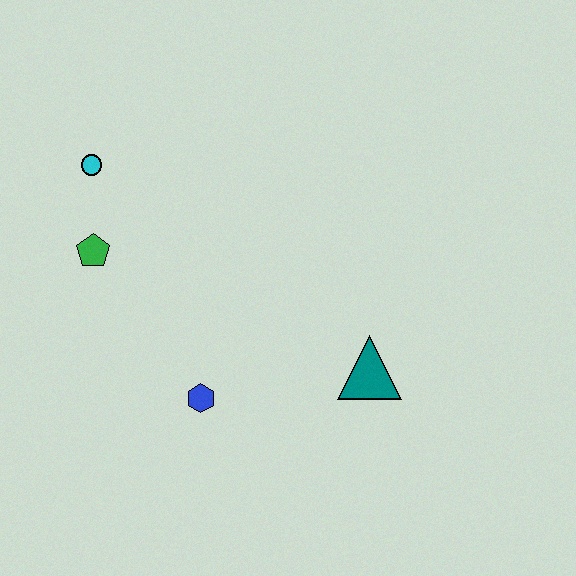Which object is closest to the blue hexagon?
The teal triangle is closest to the blue hexagon.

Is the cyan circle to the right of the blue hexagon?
No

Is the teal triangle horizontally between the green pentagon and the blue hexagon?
No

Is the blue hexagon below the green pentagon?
Yes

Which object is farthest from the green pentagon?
The teal triangle is farthest from the green pentagon.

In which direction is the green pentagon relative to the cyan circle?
The green pentagon is below the cyan circle.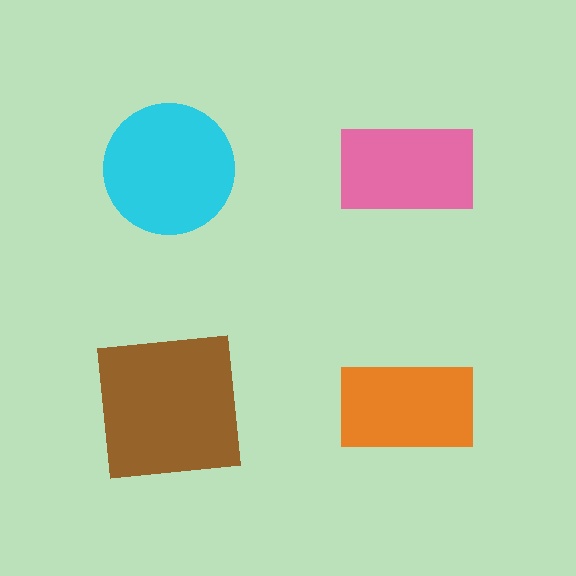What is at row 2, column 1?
A brown square.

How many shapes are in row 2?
2 shapes.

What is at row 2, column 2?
An orange rectangle.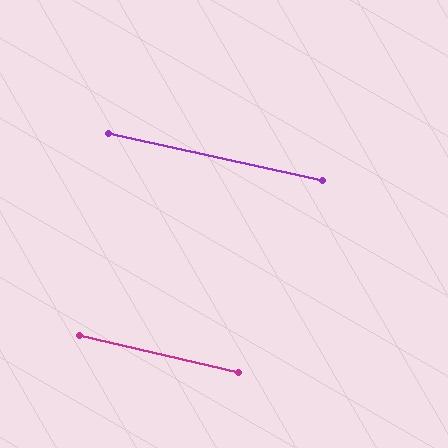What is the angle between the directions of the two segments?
Approximately 1 degree.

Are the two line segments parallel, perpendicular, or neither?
Parallel — their directions differ by only 0.8°.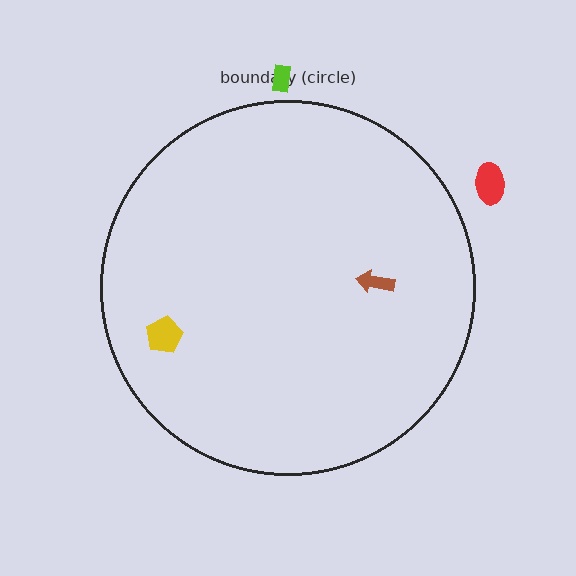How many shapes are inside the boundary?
2 inside, 2 outside.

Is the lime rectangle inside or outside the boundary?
Outside.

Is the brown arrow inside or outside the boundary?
Inside.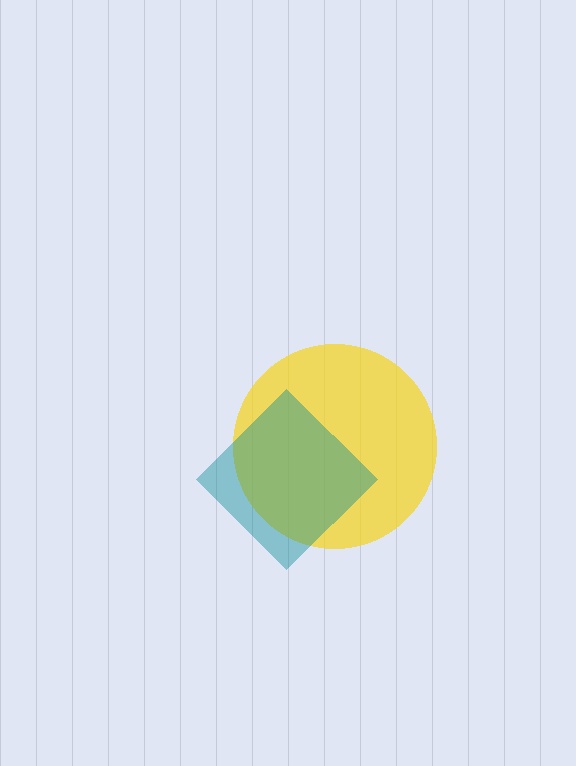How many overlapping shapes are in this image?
There are 2 overlapping shapes in the image.